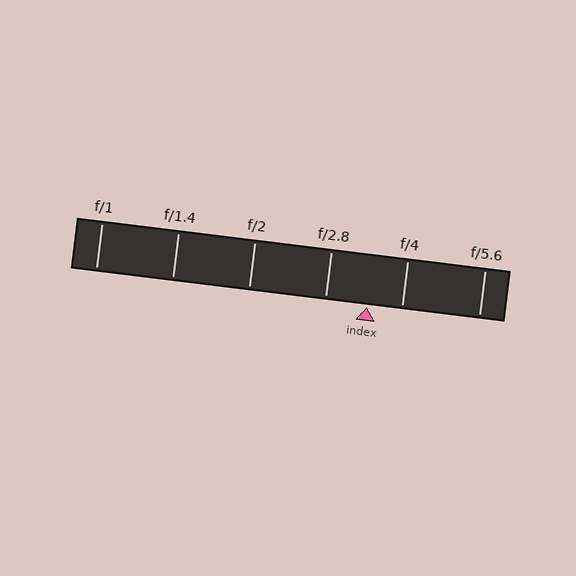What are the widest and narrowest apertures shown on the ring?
The widest aperture shown is f/1 and the narrowest is f/5.6.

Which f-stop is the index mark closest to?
The index mark is closest to f/4.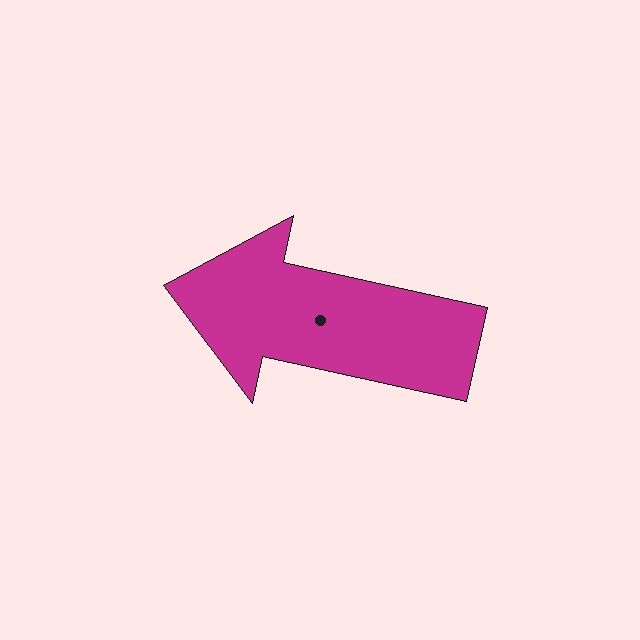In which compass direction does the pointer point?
West.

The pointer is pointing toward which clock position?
Roughly 9 o'clock.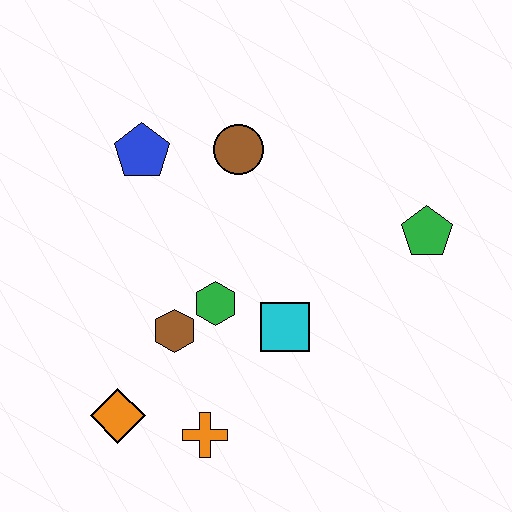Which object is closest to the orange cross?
The orange diamond is closest to the orange cross.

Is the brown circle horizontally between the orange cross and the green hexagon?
No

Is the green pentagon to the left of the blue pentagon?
No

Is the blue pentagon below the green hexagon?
No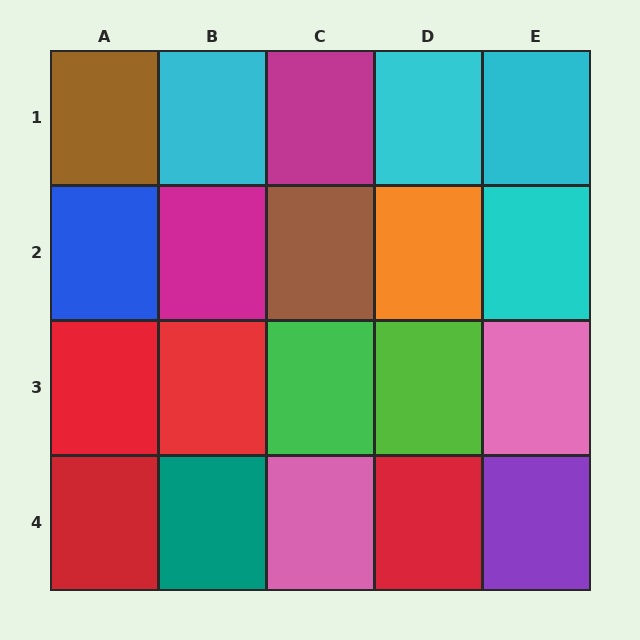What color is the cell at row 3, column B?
Red.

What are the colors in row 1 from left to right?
Brown, cyan, magenta, cyan, cyan.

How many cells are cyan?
4 cells are cyan.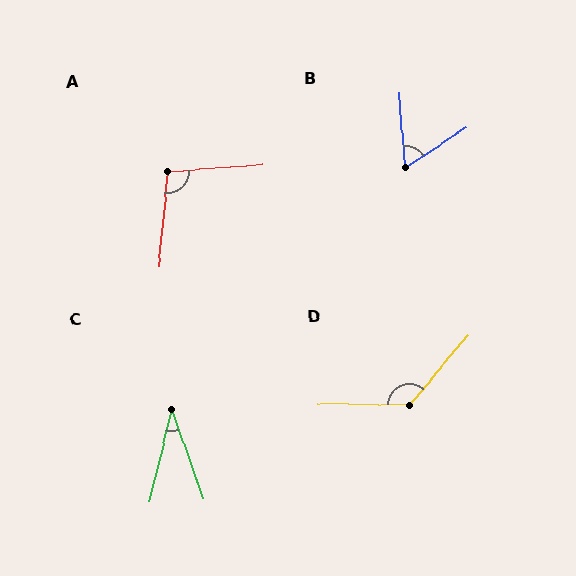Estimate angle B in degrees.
Approximately 62 degrees.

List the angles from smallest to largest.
C (33°), B (62°), A (100°), D (130°).